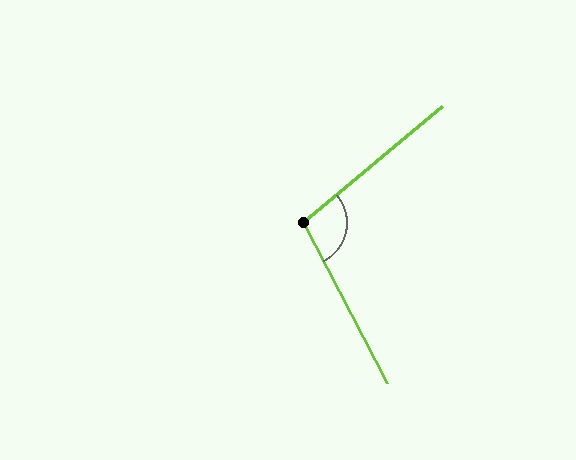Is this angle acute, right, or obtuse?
It is obtuse.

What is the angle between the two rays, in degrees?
Approximately 102 degrees.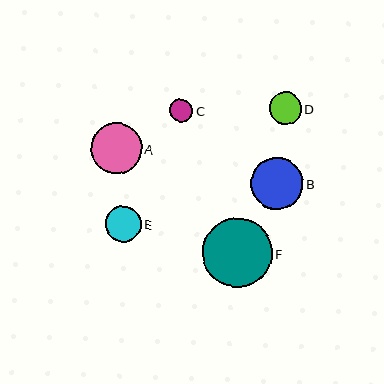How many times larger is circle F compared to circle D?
Circle F is approximately 2.2 times the size of circle D.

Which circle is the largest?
Circle F is the largest with a size of approximately 70 pixels.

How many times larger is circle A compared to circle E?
Circle A is approximately 1.4 times the size of circle E.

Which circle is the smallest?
Circle C is the smallest with a size of approximately 24 pixels.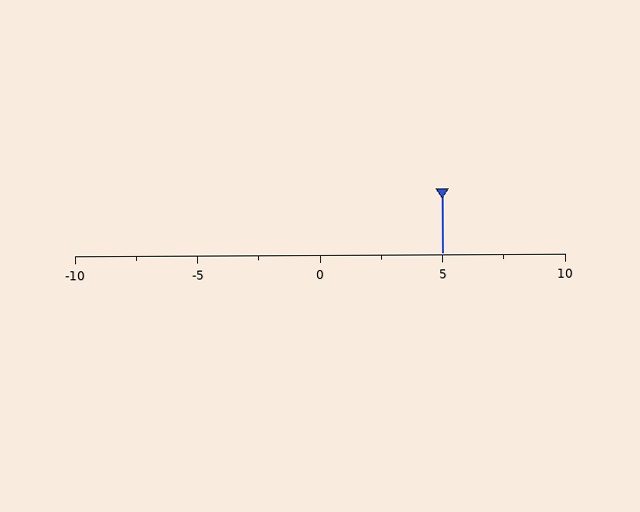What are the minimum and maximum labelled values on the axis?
The axis runs from -10 to 10.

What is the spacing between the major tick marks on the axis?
The major ticks are spaced 5 apart.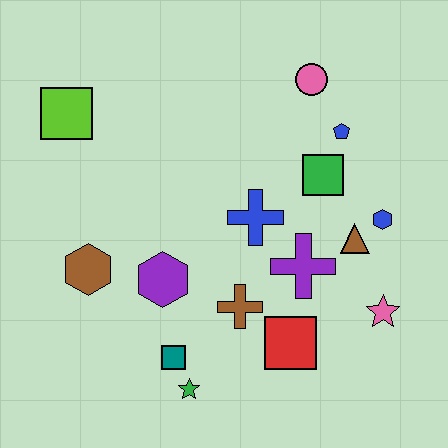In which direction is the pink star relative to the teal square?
The pink star is to the right of the teal square.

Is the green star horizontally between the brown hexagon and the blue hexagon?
Yes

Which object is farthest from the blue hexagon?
The lime square is farthest from the blue hexagon.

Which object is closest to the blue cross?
The purple cross is closest to the blue cross.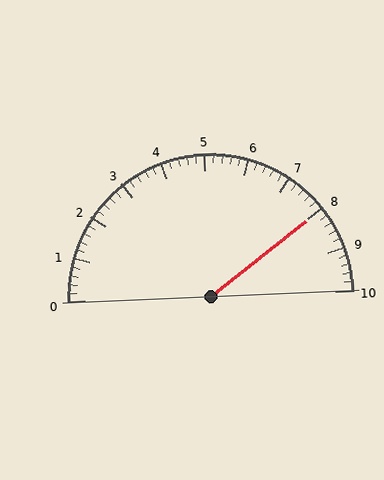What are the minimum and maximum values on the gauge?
The gauge ranges from 0 to 10.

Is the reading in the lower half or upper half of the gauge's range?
The reading is in the upper half of the range (0 to 10).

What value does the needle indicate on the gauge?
The needle indicates approximately 8.0.